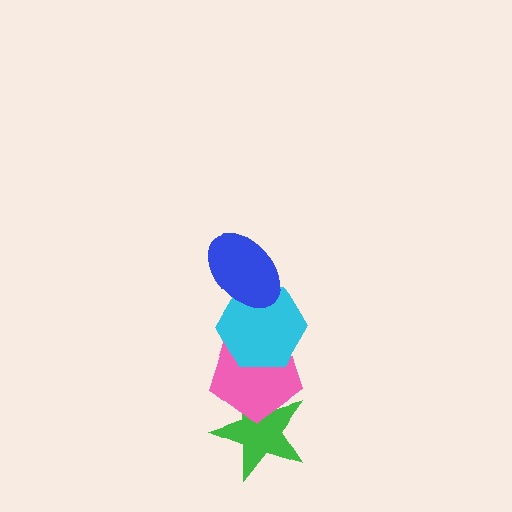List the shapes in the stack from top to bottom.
From top to bottom: the blue ellipse, the cyan hexagon, the pink pentagon, the green star.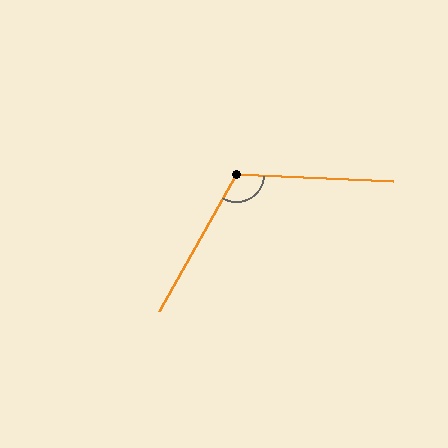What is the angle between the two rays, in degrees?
Approximately 117 degrees.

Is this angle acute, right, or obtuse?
It is obtuse.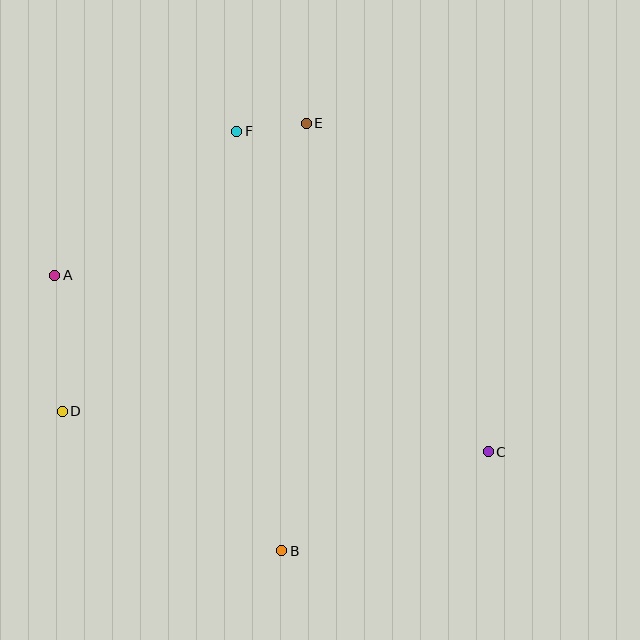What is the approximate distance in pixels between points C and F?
The distance between C and F is approximately 407 pixels.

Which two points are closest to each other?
Points E and F are closest to each other.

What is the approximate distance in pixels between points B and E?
The distance between B and E is approximately 428 pixels.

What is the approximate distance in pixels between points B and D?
The distance between B and D is approximately 260 pixels.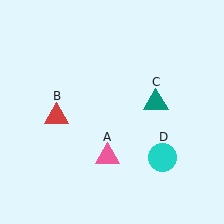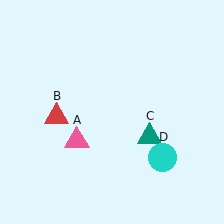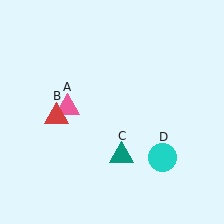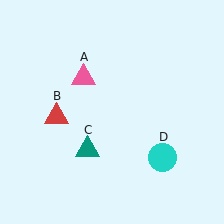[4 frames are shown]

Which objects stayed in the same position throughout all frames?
Red triangle (object B) and cyan circle (object D) remained stationary.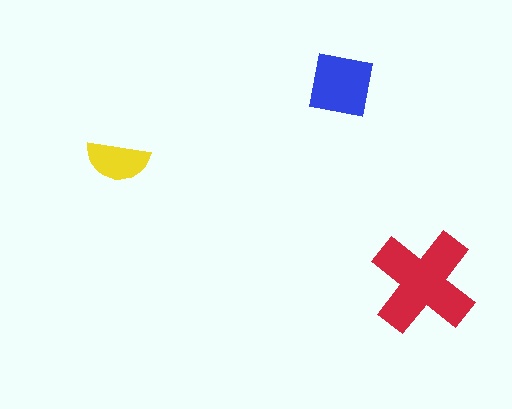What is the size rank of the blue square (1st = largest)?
2nd.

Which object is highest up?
The blue square is topmost.